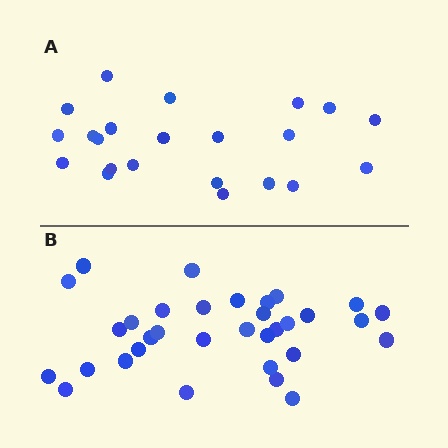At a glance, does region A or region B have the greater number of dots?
Region B (the bottom region) has more dots.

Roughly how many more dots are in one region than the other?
Region B has roughly 12 or so more dots than region A.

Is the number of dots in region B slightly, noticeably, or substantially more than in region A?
Region B has substantially more. The ratio is roughly 1.5 to 1.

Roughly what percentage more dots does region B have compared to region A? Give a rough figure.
About 50% more.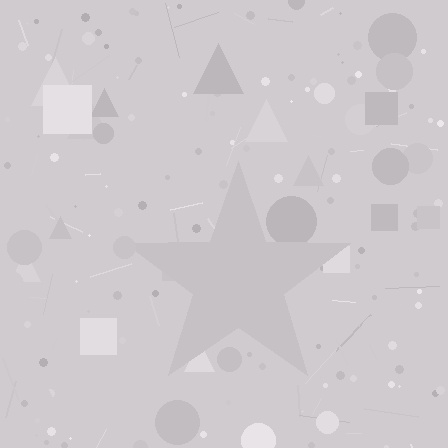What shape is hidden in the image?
A star is hidden in the image.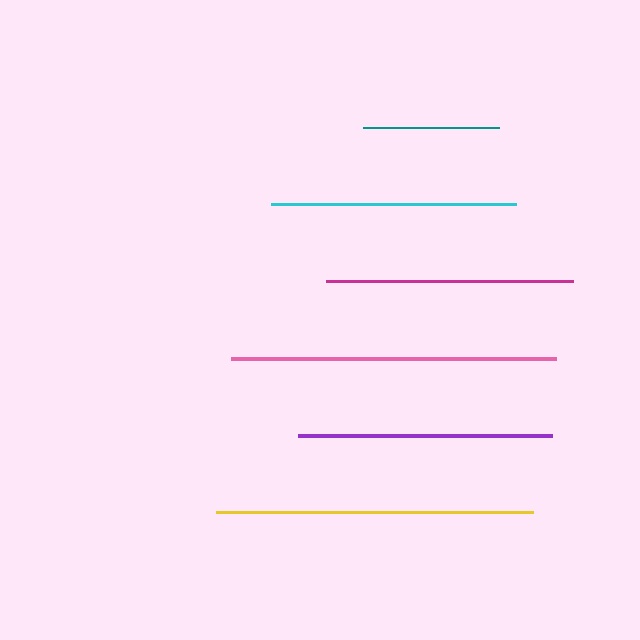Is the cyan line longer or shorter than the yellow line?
The yellow line is longer than the cyan line.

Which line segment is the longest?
The pink line is the longest at approximately 325 pixels.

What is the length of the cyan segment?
The cyan segment is approximately 245 pixels long.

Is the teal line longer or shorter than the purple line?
The purple line is longer than the teal line.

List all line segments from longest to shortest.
From longest to shortest: pink, yellow, purple, magenta, cyan, teal.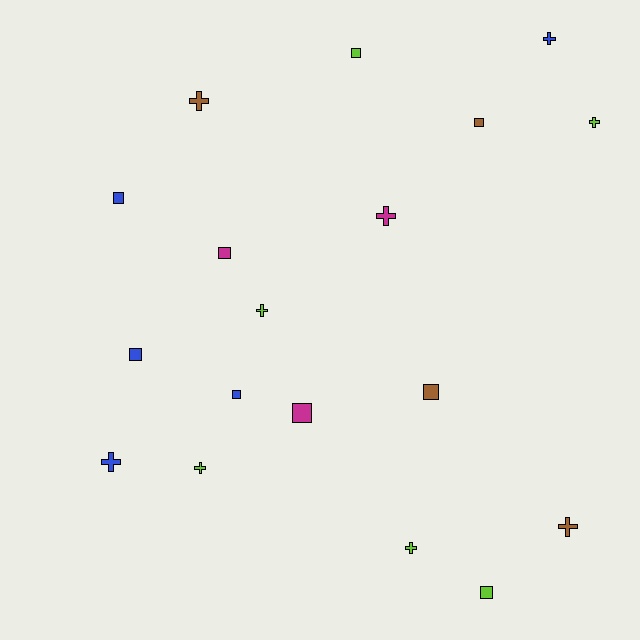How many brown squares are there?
There are 2 brown squares.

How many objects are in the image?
There are 18 objects.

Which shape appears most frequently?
Square, with 9 objects.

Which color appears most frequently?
Lime, with 6 objects.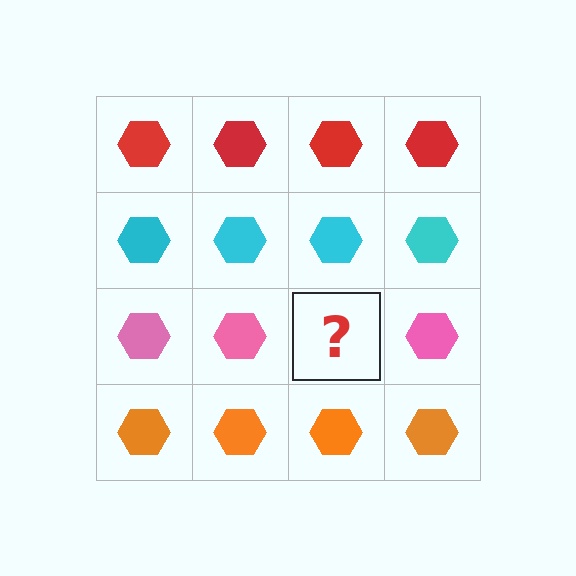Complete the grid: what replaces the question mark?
The question mark should be replaced with a pink hexagon.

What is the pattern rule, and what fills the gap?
The rule is that each row has a consistent color. The gap should be filled with a pink hexagon.